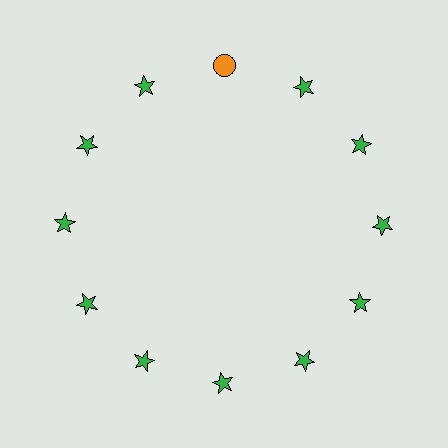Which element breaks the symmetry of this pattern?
The orange circle at roughly the 12 o'clock position breaks the symmetry. All other shapes are green stars.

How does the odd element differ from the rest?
It differs in both color (orange instead of green) and shape (circle instead of star).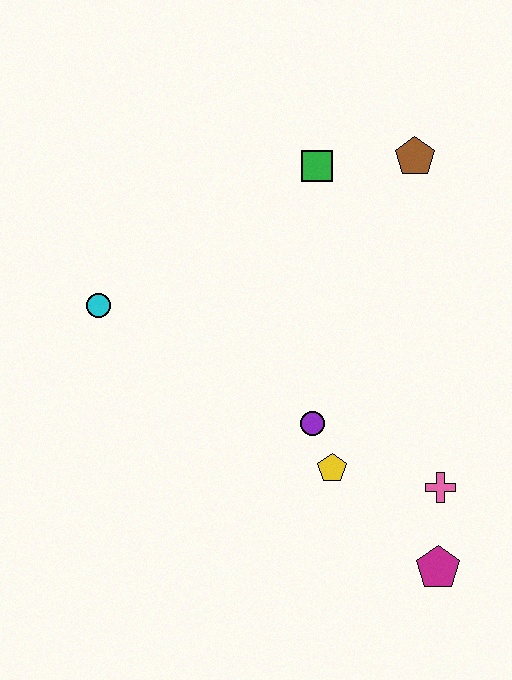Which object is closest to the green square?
The brown pentagon is closest to the green square.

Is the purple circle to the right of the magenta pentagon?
No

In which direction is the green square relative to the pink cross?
The green square is above the pink cross.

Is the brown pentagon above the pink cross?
Yes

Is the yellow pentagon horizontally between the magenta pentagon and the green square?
Yes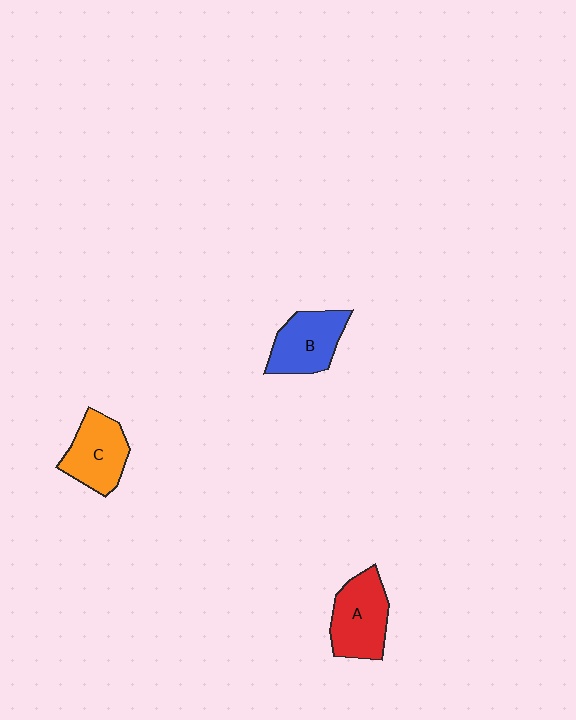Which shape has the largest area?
Shape A (red).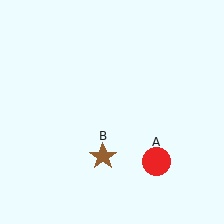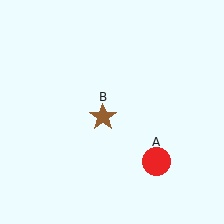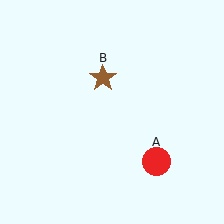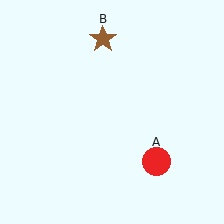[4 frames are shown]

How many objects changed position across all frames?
1 object changed position: brown star (object B).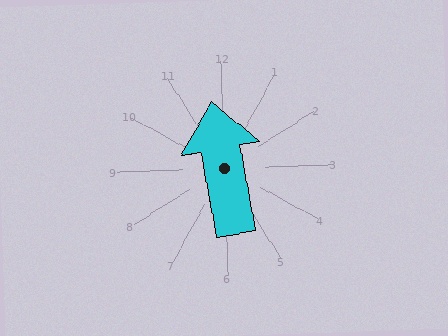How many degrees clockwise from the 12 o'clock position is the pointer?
Approximately 351 degrees.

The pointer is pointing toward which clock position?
Roughly 12 o'clock.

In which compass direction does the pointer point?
North.